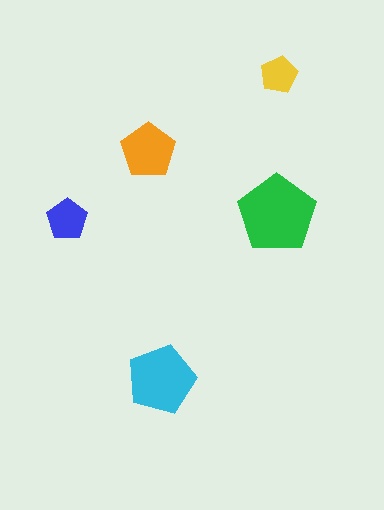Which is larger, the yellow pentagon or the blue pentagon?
The blue one.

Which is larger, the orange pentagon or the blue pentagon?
The orange one.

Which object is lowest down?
The cyan pentagon is bottommost.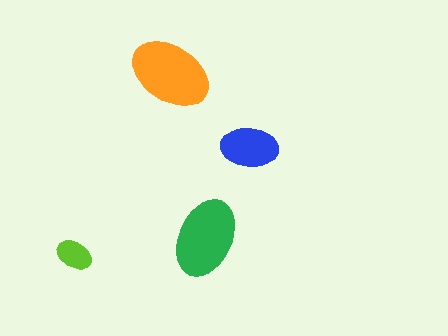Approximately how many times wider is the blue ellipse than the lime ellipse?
About 1.5 times wider.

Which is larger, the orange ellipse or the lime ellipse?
The orange one.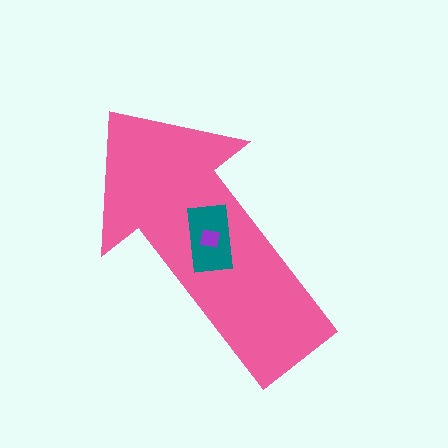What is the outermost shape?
The pink arrow.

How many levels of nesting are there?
3.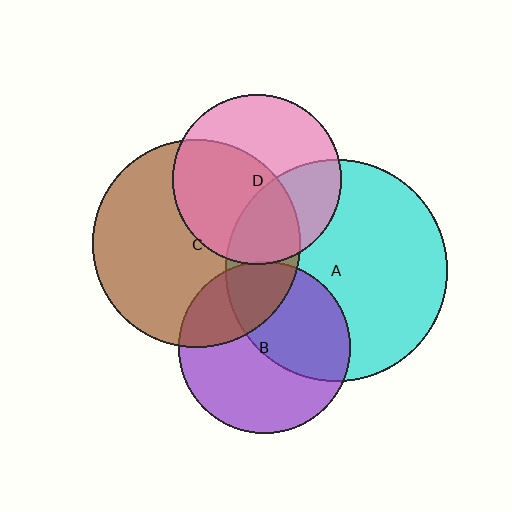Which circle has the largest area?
Circle A (cyan).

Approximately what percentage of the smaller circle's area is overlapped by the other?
Approximately 25%.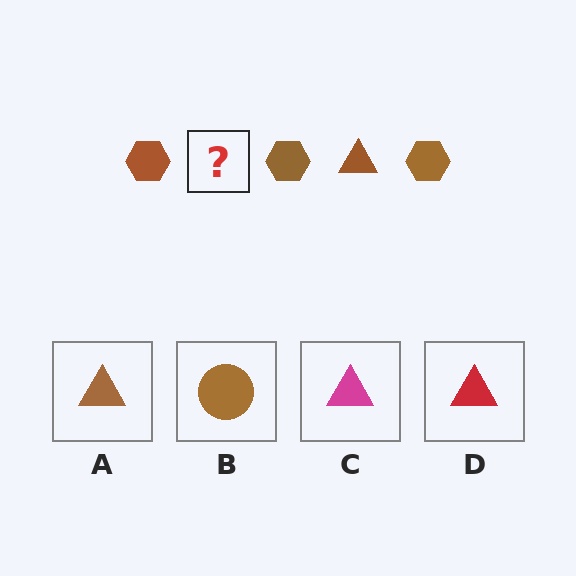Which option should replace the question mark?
Option A.